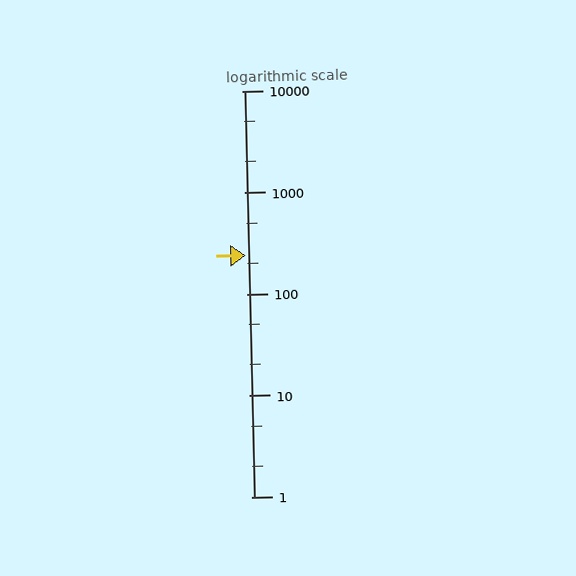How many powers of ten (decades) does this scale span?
The scale spans 4 decades, from 1 to 10000.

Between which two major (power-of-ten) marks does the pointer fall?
The pointer is between 100 and 1000.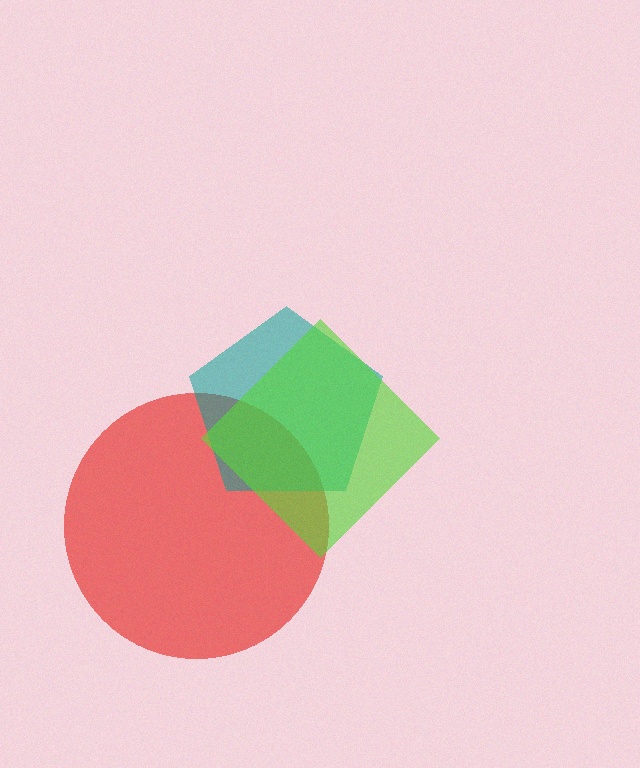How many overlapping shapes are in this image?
There are 3 overlapping shapes in the image.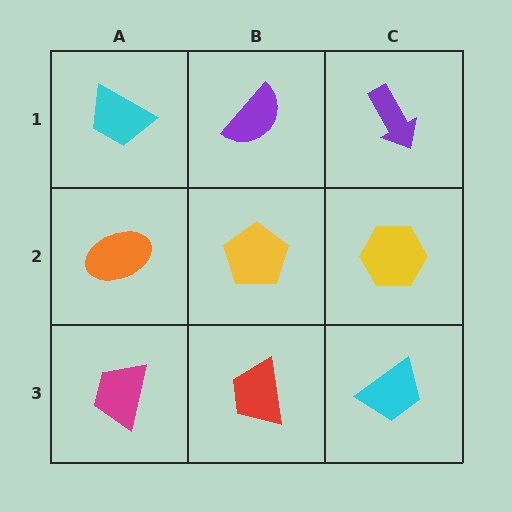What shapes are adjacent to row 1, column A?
An orange ellipse (row 2, column A), a purple semicircle (row 1, column B).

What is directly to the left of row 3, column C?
A red trapezoid.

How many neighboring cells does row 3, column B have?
3.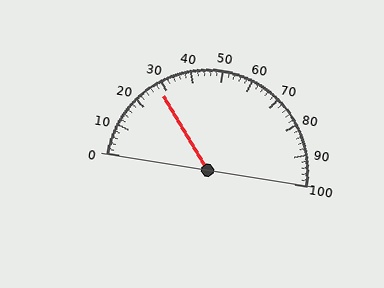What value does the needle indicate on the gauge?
The needle indicates approximately 28.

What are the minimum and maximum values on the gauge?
The gauge ranges from 0 to 100.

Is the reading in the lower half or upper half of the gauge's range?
The reading is in the lower half of the range (0 to 100).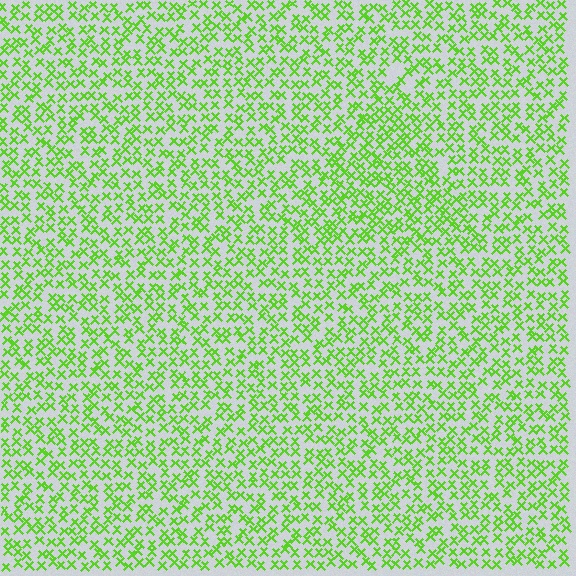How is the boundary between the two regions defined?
The boundary is defined by a change in element density (approximately 1.4x ratio). All elements are the same color, size, and shape.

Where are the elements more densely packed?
The elements are more densely packed inside the triangle boundary.